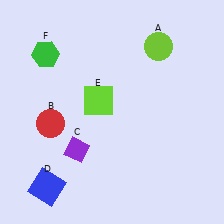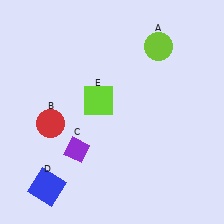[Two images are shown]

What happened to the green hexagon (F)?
The green hexagon (F) was removed in Image 2. It was in the top-left area of Image 1.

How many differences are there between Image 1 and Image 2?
There is 1 difference between the two images.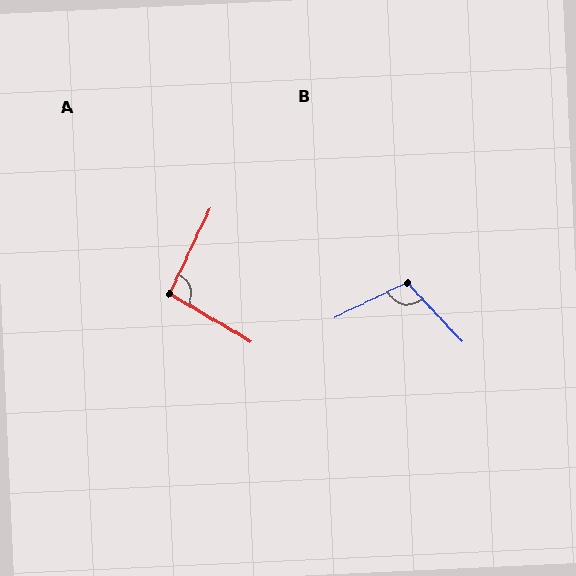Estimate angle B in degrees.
Approximately 107 degrees.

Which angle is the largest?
B, at approximately 107 degrees.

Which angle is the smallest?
A, at approximately 95 degrees.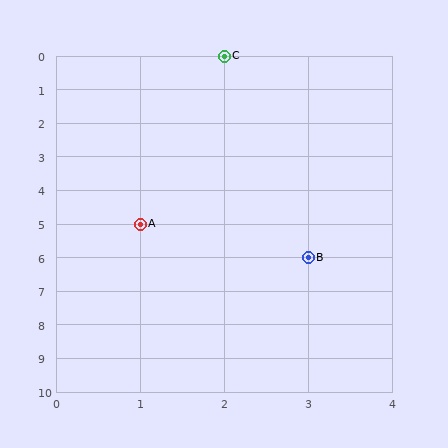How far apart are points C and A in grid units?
Points C and A are 1 column and 5 rows apart (about 5.1 grid units diagonally).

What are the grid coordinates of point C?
Point C is at grid coordinates (2, 0).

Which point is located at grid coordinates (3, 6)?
Point B is at (3, 6).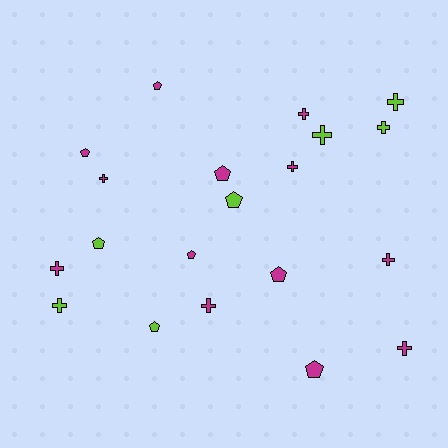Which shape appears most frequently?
Cross, with 11 objects.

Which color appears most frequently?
Magenta, with 13 objects.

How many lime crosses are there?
There are 4 lime crosses.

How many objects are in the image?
There are 20 objects.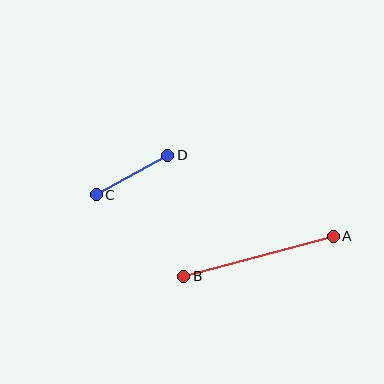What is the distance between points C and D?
The distance is approximately 81 pixels.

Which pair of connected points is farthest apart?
Points A and B are farthest apart.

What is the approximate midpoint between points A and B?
The midpoint is at approximately (259, 256) pixels.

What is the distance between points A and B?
The distance is approximately 155 pixels.